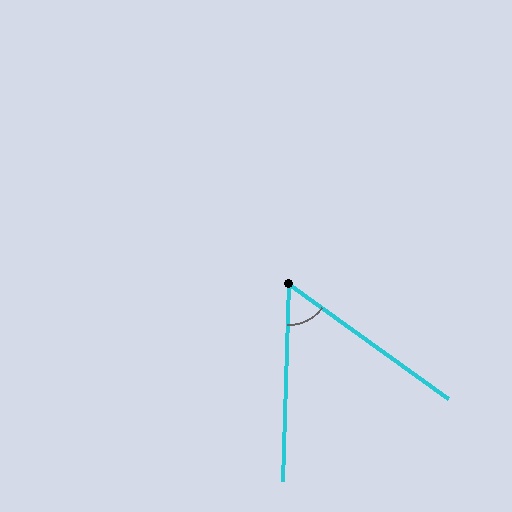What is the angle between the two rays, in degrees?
Approximately 56 degrees.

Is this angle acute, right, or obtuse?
It is acute.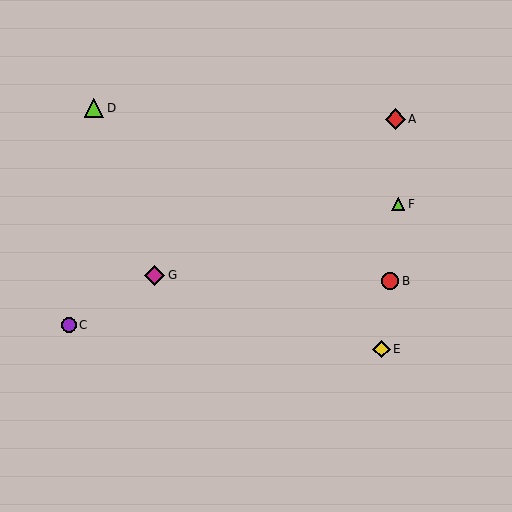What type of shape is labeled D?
Shape D is a lime triangle.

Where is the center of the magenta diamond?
The center of the magenta diamond is at (155, 275).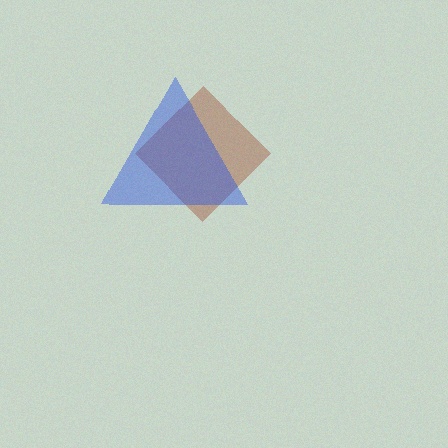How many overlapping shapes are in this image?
There are 2 overlapping shapes in the image.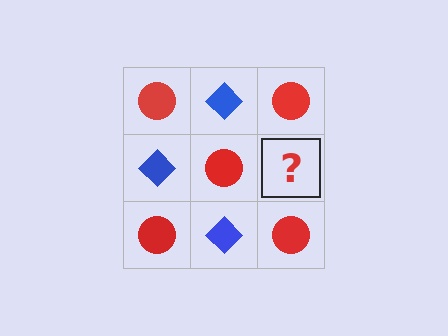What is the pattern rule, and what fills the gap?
The rule is that it alternates red circle and blue diamond in a checkerboard pattern. The gap should be filled with a blue diamond.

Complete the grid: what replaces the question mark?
The question mark should be replaced with a blue diamond.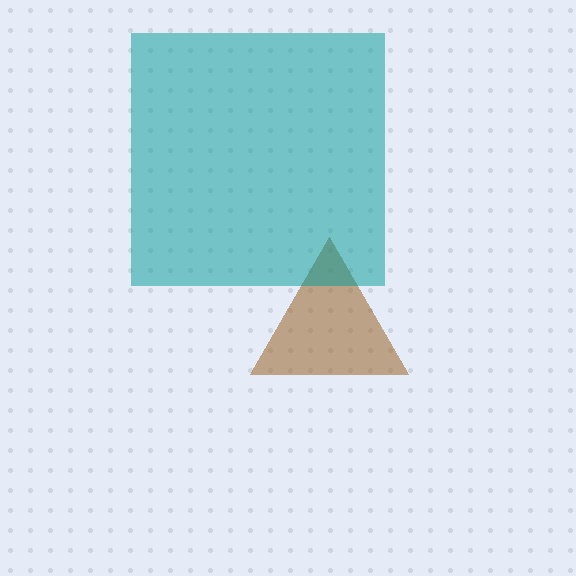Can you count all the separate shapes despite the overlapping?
Yes, there are 2 separate shapes.